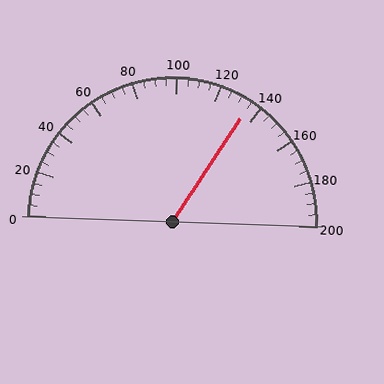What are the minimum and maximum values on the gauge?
The gauge ranges from 0 to 200.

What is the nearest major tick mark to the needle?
The nearest major tick mark is 140.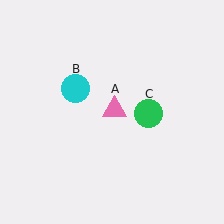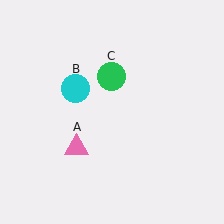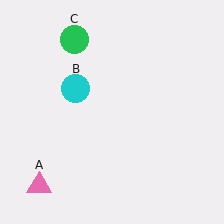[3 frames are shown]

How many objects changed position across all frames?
2 objects changed position: pink triangle (object A), green circle (object C).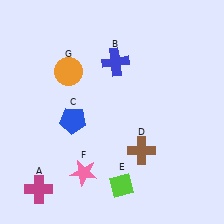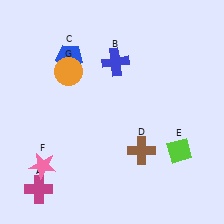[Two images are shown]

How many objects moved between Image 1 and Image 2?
3 objects moved between the two images.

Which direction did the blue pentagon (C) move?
The blue pentagon (C) moved up.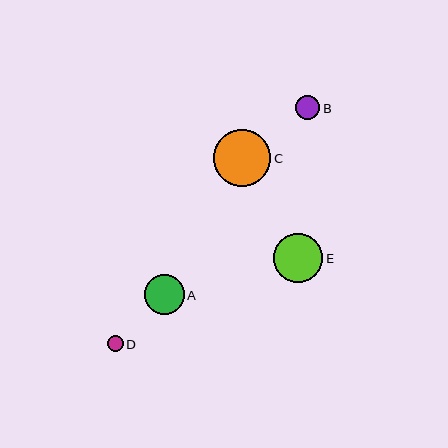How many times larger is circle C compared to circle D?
Circle C is approximately 3.5 times the size of circle D.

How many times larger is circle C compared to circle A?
Circle C is approximately 1.4 times the size of circle A.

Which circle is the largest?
Circle C is the largest with a size of approximately 57 pixels.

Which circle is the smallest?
Circle D is the smallest with a size of approximately 16 pixels.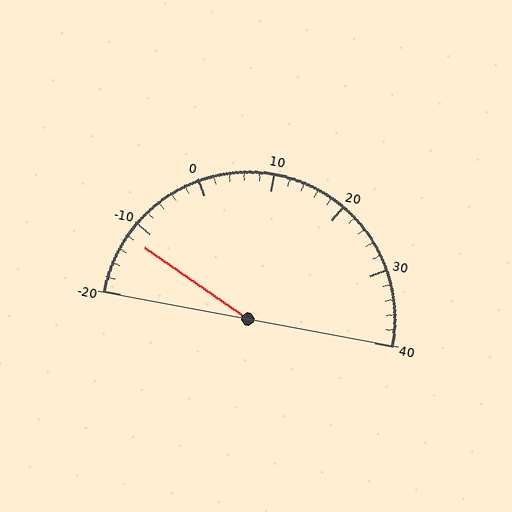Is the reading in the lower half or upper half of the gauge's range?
The reading is in the lower half of the range (-20 to 40).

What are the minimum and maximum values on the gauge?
The gauge ranges from -20 to 40.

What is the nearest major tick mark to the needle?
The nearest major tick mark is -10.